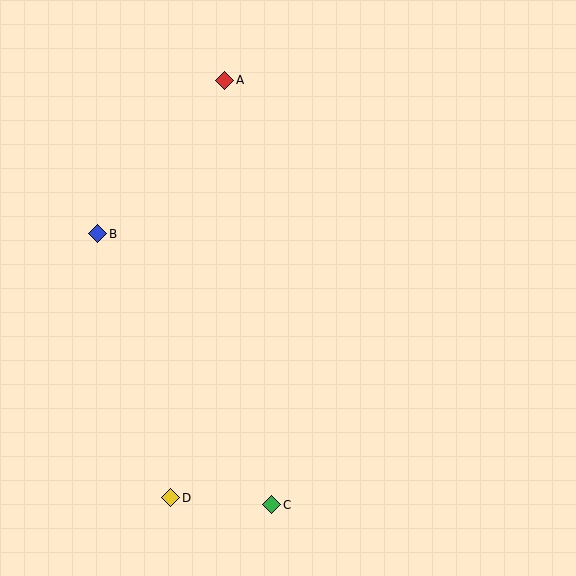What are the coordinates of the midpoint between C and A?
The midpoint between C and A is at (248, 293).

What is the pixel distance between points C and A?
The distance between C and A is 427 pixels.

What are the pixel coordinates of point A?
Point A is at (225, 80).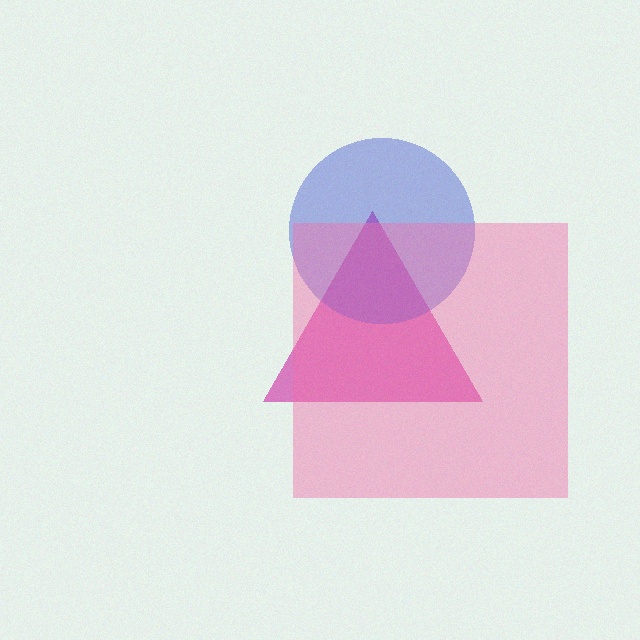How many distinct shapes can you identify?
There are 3 distinct shapes: a magenta triangle, a blue circle, a pink square.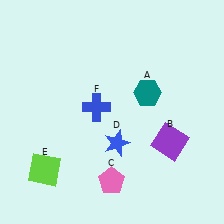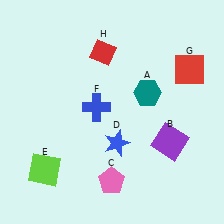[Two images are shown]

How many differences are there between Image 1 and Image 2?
There are 2 differences between the two images.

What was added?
A red square (G), a red diamond (H) were added in Image 2.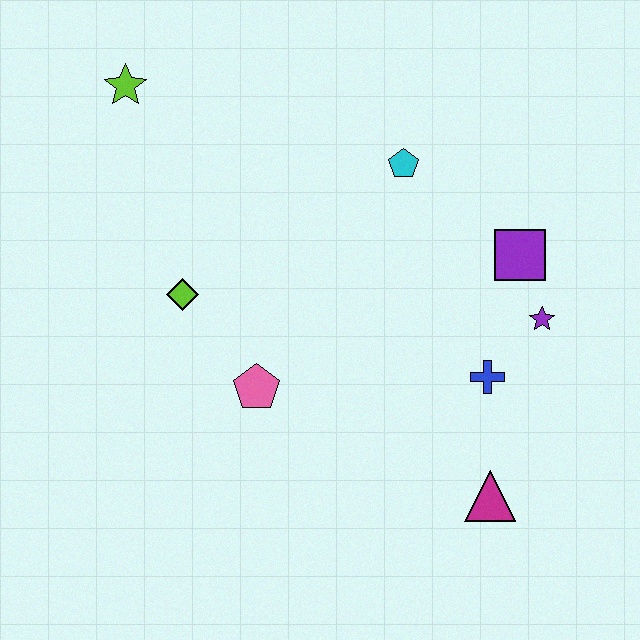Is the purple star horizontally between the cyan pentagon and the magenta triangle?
No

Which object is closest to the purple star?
The purple square is closest to the purple star.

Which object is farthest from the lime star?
The magenta triangle is farthest from the lime star.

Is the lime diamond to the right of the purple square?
No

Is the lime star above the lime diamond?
Yes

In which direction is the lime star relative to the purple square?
The lime star is to the left of the purple square.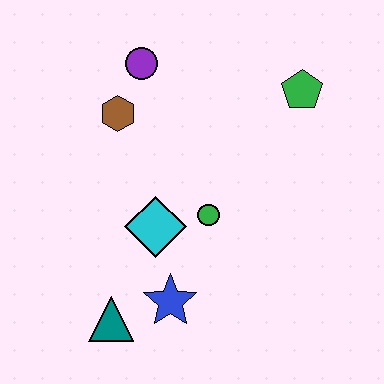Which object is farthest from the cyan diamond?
The green pentagon is farthest from the cyan diamond.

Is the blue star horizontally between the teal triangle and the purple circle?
No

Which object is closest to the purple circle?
The brown hexagon is closest to the purple circle.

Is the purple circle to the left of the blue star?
Yes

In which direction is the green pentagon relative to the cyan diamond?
The green pentagon is to the right of the cyan diamond.